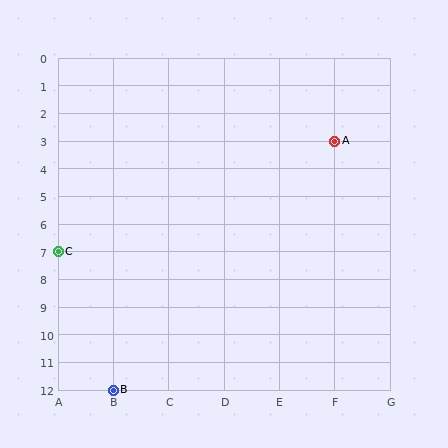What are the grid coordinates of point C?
Point C is at grid coordinates (A, 7).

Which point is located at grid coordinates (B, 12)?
Point B is at (B, 12).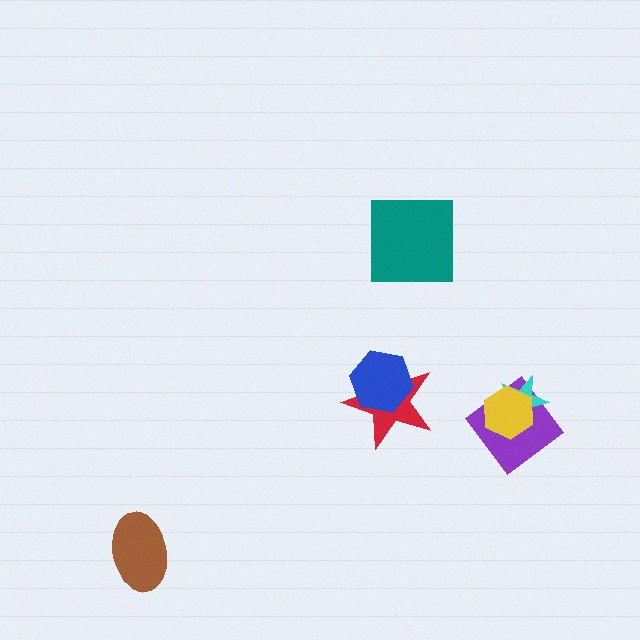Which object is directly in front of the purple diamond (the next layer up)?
The cyan star is directly in front of the purple diamond.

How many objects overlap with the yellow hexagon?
2 objects overlap with the yellow hexagon.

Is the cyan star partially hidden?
Yes, it is partially covered by another shape.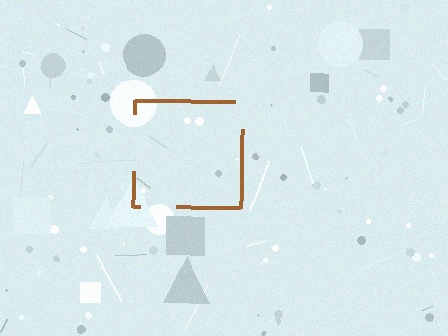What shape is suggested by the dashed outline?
The dashed outline suggests a square.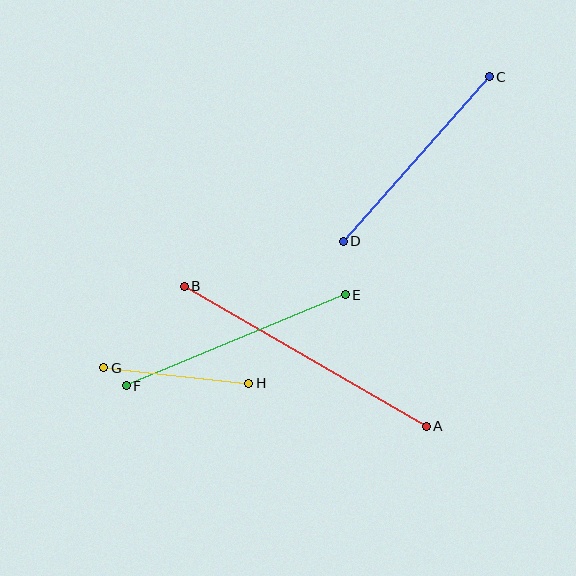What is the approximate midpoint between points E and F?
The midpoint is at approximately (236, 340) pixels.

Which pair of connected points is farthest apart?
Points A and B are farthest apart.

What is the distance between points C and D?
The distance is approximately 220 pixels.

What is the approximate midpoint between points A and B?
The midpoint is at approximately (305, 356) pixels.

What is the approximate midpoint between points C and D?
The midpoint is at approximately (416, 159) pixels.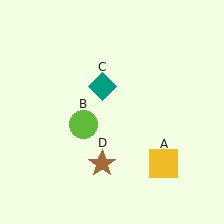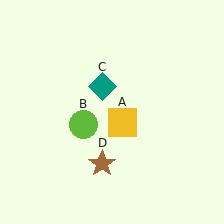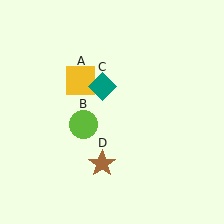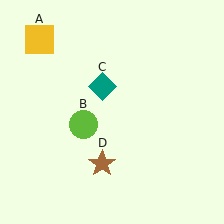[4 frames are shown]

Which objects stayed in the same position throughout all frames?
Lime circle (object B) and teal diamond (object C) and brown star (object D) remained stationary.